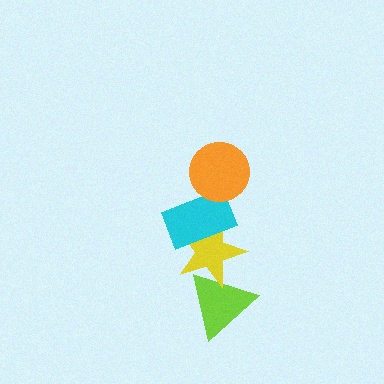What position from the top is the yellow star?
The yellow star is 3rd from the top.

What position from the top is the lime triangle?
The lime triangle is 4th from the top.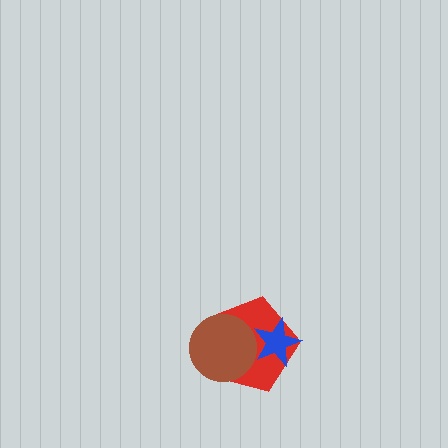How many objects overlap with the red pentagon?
2 objects overlap with the red pentagon.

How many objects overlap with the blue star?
1 object overlaps with the blue star.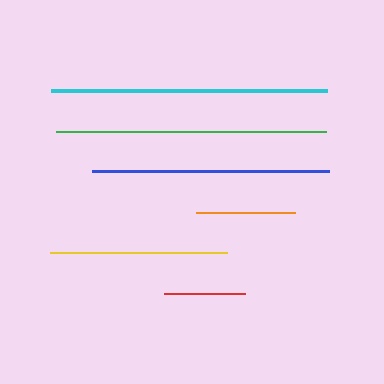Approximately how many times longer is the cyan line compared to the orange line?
The cyan line is approximately 2.8 times the length of the orange line.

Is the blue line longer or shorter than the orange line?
The blue line is longer than the orange line.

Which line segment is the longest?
The cyan line is the longest at approximately 276 pixels.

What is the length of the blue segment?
The blue segment is approximately 237 pixels long.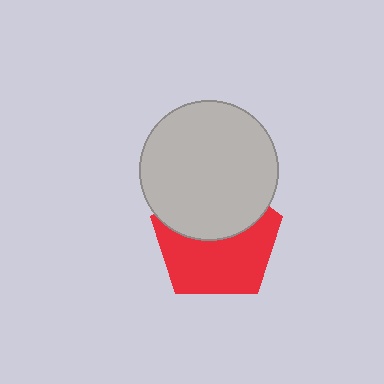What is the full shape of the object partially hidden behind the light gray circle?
The partially hidden object is a red pentagon.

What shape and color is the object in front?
The object in front is a light gray circle.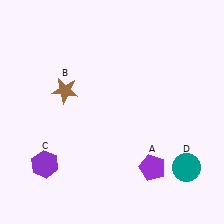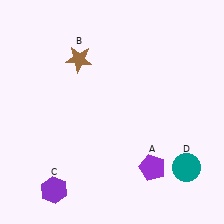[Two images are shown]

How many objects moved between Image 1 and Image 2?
2 objects moved between the two images.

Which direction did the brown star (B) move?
The brown star (B) moved up.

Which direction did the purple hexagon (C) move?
The purple hexagon (C) moved down.